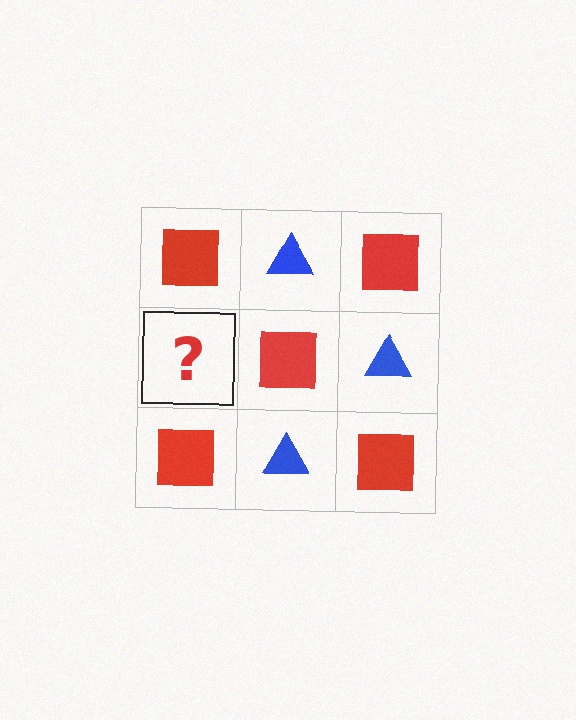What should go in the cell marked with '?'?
The missing cell should contain a blue triangle.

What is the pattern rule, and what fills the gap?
The rule is that it alternates red square and blue triangle in a checkerboard pattern. The gap should be filled with a blue triangle.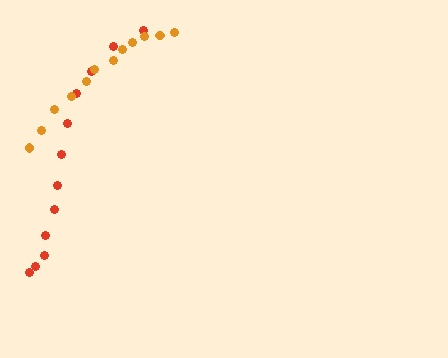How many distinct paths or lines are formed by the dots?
There are 2 distinct paths.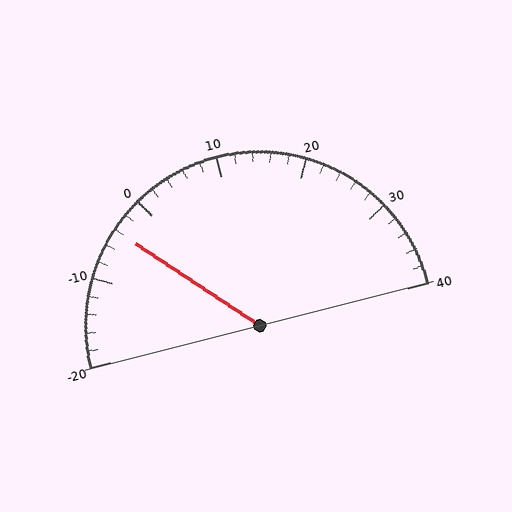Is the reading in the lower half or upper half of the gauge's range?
The reading is in the lower half of the range (-20 to 40).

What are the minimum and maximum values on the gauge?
The gauge ranges from -20 to 40.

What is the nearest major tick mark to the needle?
The nearest major tick mark is 0.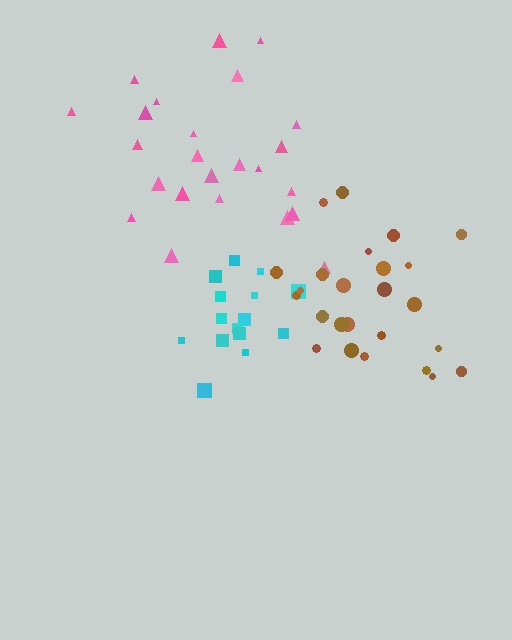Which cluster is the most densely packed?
Cyan.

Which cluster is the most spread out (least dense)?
Pink.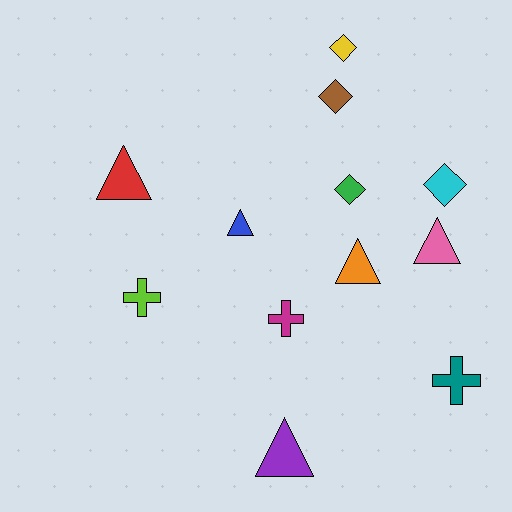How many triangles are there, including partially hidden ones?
There are 5 triangles.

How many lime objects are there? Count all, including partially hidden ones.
There is 1 lime object.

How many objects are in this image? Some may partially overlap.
There are 12 objects.